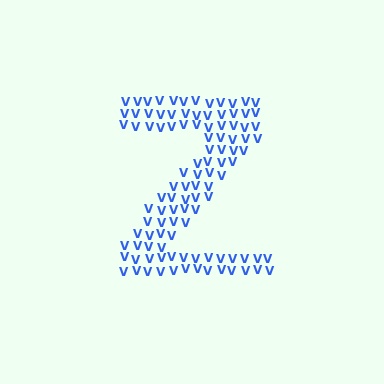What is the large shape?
The large shape is the letter Z.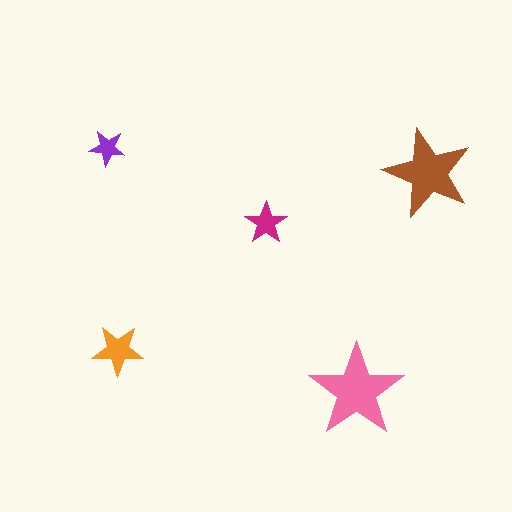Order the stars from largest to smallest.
the pink one, the brown one, the orange one, the magenta one, the purple one.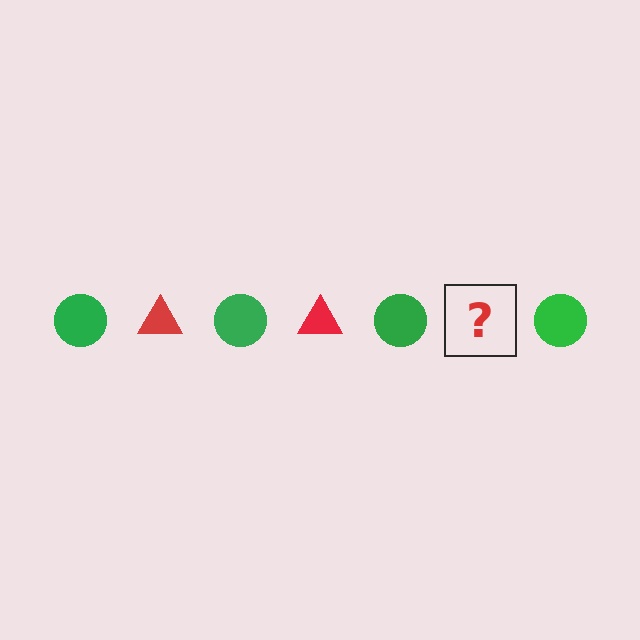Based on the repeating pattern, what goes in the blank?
The blank should be a red triangle.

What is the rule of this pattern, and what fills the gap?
The rule is that the pattern alternates between green circle and red triangle. The gap should be filled with a red triangle.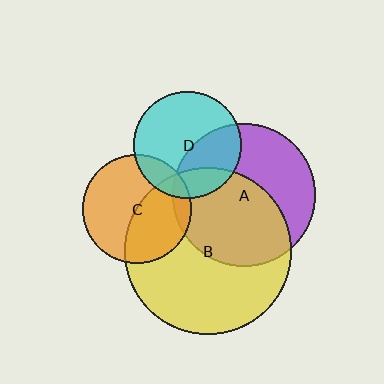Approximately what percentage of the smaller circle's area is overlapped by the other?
Approximately 55%.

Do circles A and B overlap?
Yes.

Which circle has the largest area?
Circle B (yellow).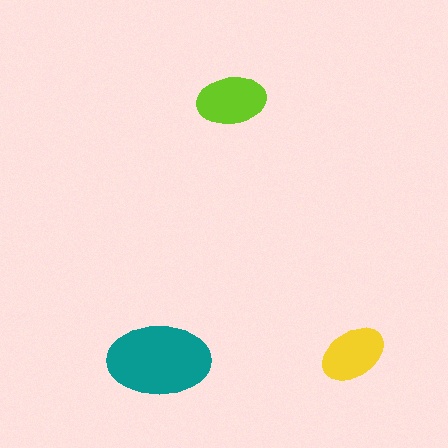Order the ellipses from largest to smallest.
the teal one, the lime one, the yellow one.